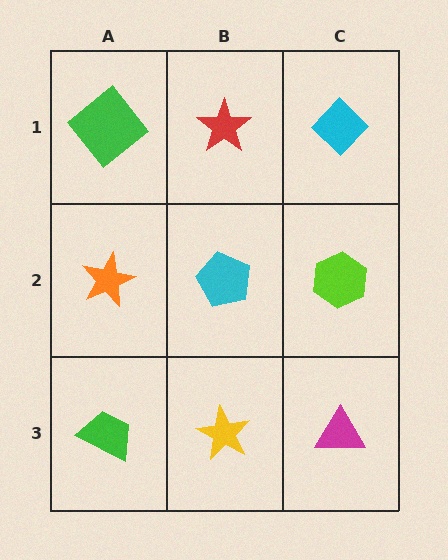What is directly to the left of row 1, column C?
A red star.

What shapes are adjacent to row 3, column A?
An orange star (row 2, column A), a yellow star (row 3, column B).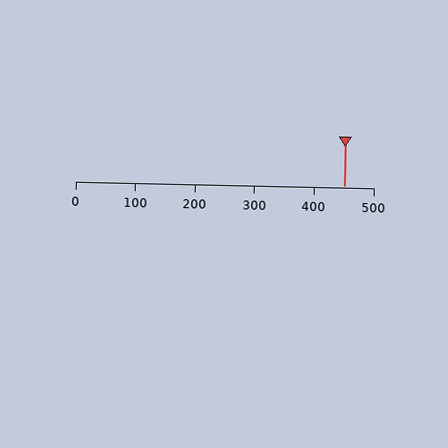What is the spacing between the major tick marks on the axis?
The major ticks are spaced 100 apart.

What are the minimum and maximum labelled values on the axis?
The axis runs from 0 to 500.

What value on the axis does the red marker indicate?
The marker indicates approximately 450.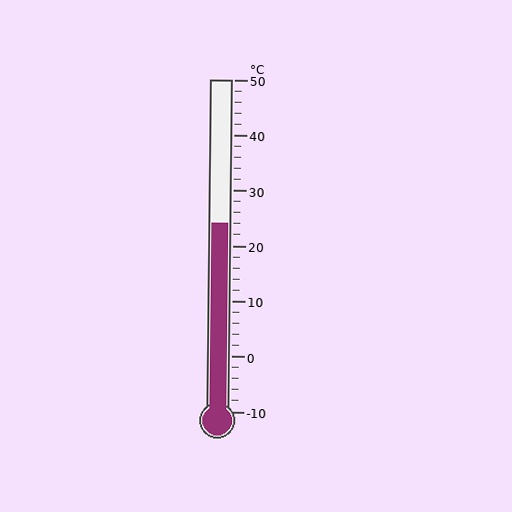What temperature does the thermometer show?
The thermometer shows approximately 24°C.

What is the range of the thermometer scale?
The thermometer scale ranges from -10°C to 50°C.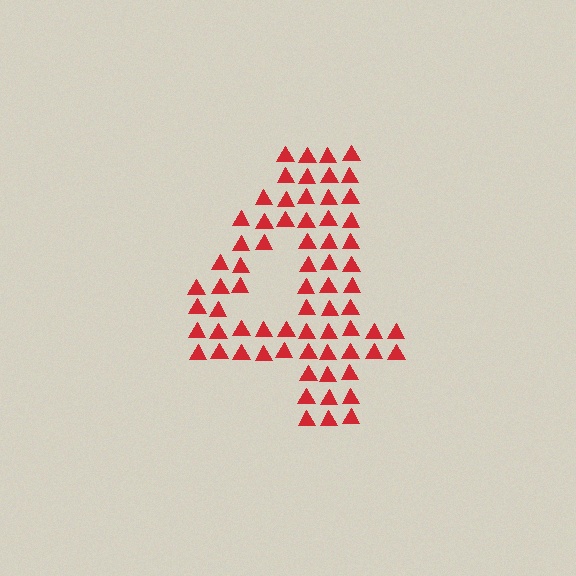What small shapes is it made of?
It is made of small triangles.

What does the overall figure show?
The overall figure shows the digit 4.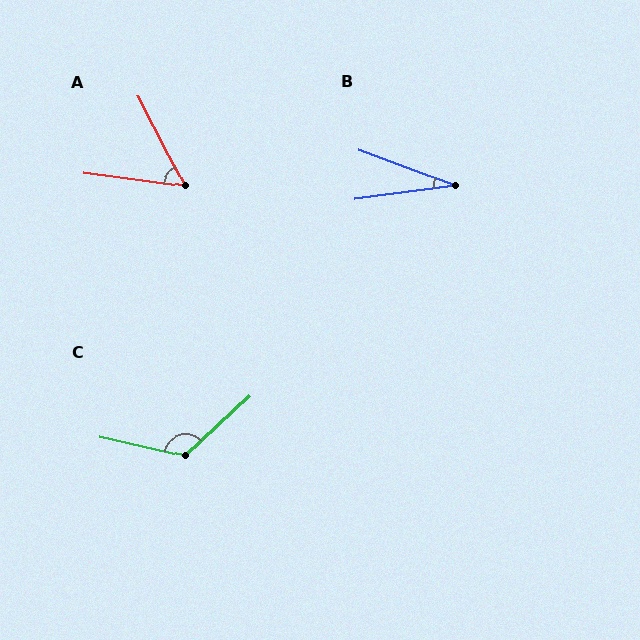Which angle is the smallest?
B, at approximately 28 degrees.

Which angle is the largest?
C, at approximately 125 degrees.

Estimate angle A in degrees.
Approximately 56 degrees.